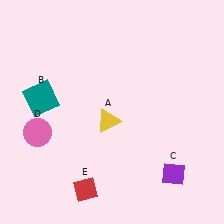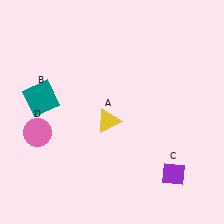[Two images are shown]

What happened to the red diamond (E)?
The red diamond (E) was removed in Image 2. It was in the bottom-left area of Image 1.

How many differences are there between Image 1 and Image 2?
There is 1 difference between the two images.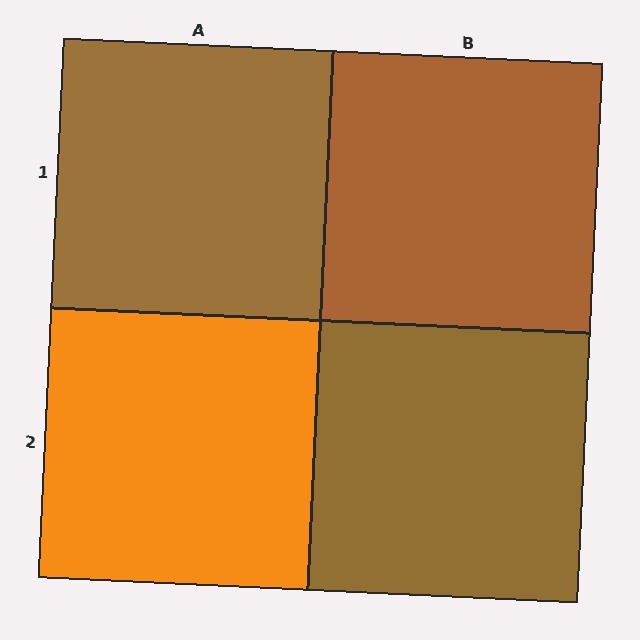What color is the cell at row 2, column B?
Brown.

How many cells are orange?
1 cell is orange.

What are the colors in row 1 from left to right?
Brown, brown.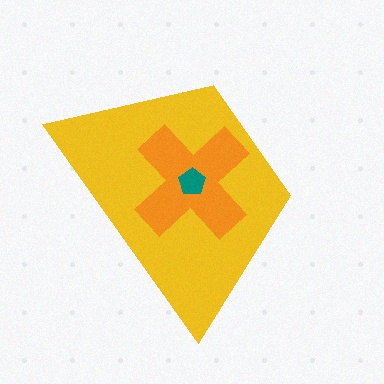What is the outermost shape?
The yellow trapezoid.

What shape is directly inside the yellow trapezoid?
The orange cross.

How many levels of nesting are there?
3.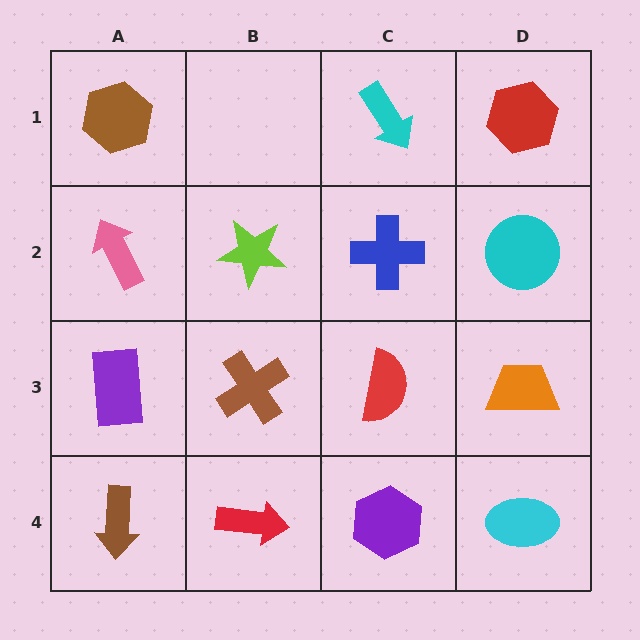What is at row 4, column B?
A red arrow.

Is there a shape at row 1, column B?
No, that cell is empty.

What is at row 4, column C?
A purple hexagon.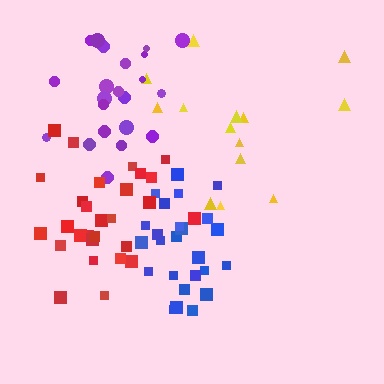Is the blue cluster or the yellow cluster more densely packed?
Blue.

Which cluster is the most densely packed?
Blue.